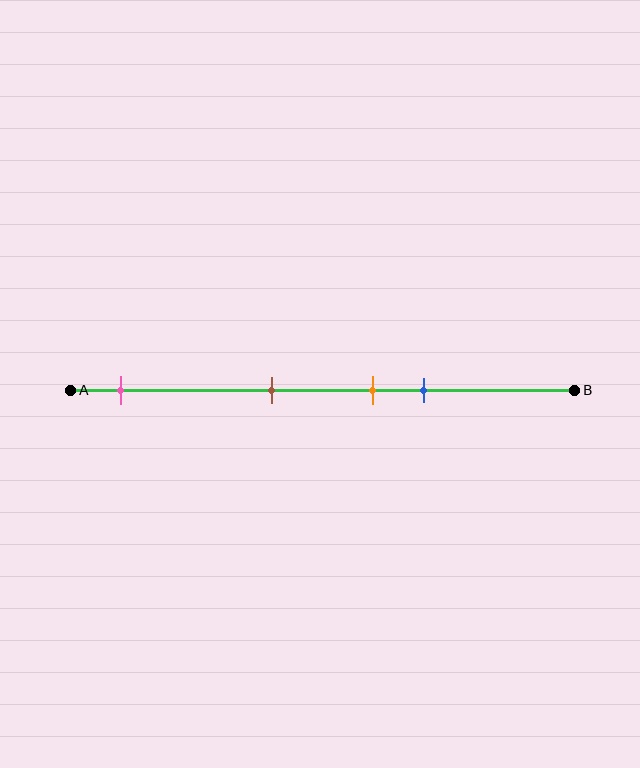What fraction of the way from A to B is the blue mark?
The blue mark is approximately 70% (0.7) of the way from A to B.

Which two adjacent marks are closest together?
The orange and blue marks are the closest adjacent pair.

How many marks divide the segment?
There are 4 marks dividing the segment.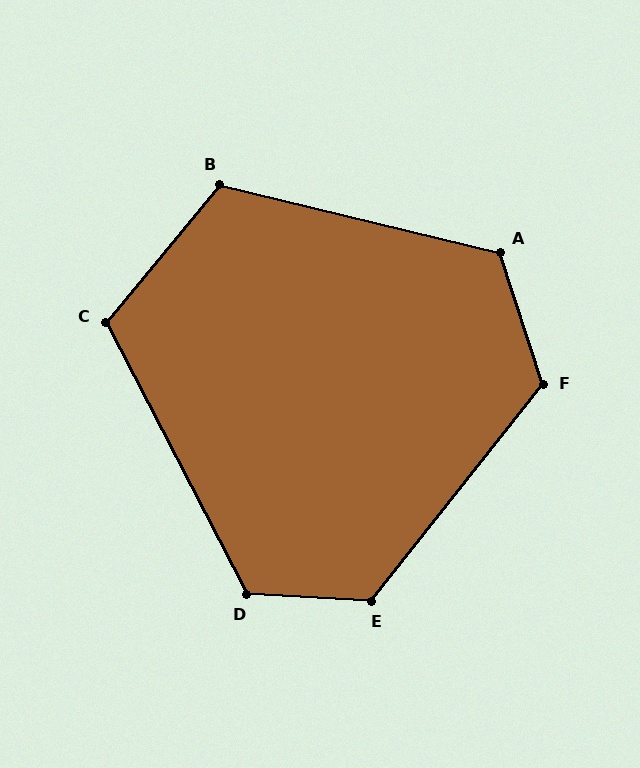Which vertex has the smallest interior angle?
C, at approximately 113 degrees.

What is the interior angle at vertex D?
Approximately 120 degrees (obtuse).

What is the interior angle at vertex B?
Approximately 116 degrees (obtuse).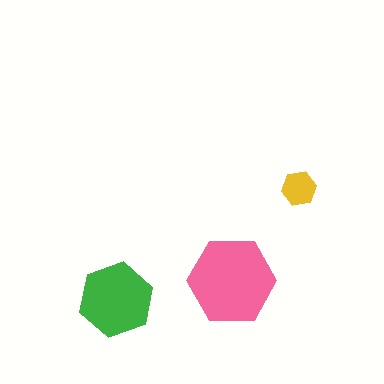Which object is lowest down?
The green hexagon is bottommost.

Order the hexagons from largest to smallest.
the pink one, the green one, the yellow one.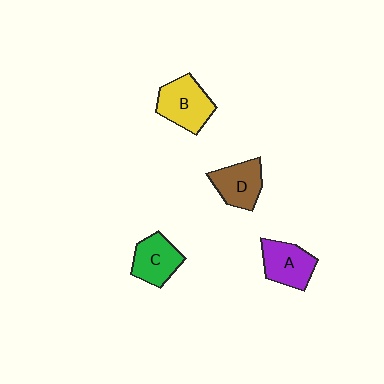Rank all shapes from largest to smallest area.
From largest to smallest: B (yellow), A (purple), D (brown), C (green).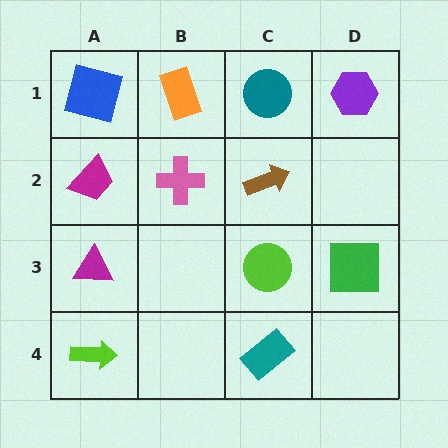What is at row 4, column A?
A lime arrow.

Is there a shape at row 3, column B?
No, that cell is empty.